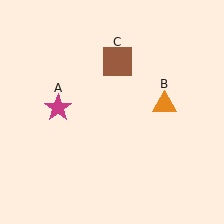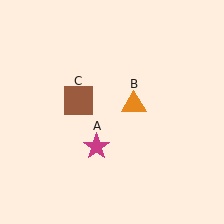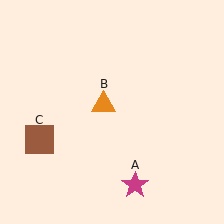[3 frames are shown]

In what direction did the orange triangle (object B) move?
The orange triangle (object B) moved left.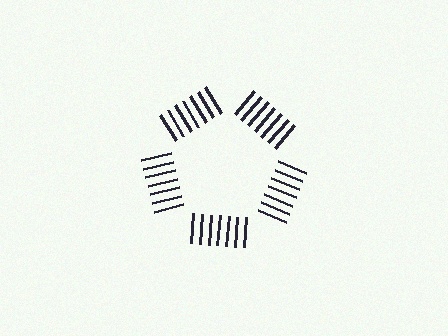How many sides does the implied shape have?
5 sides — the line-ends trace a pentagon.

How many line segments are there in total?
35 — 7 along each of the 5 edges.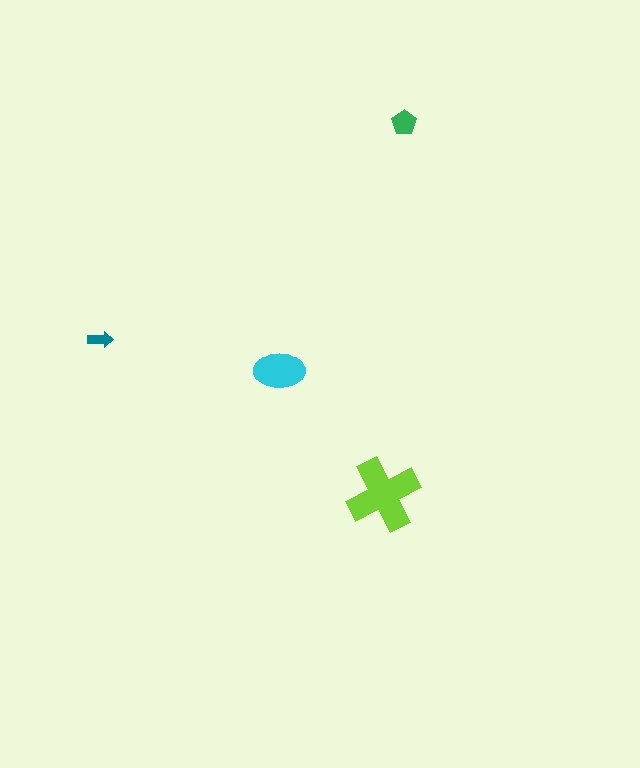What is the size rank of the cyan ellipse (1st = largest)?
2nd.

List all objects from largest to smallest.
The lime cross, the cyan ellipse, the green pentagon, the teal arrow.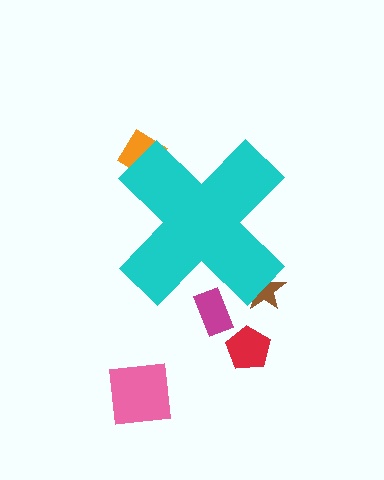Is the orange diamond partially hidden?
Yes, the orange diamond is partially hidden behind the cyan cross.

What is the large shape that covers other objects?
A cyan cross.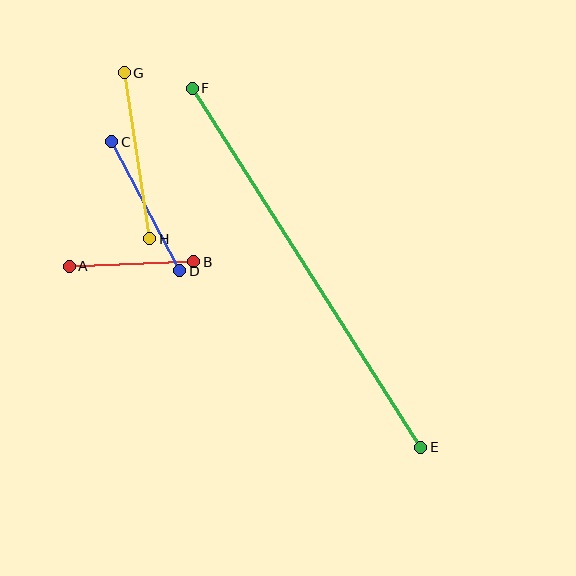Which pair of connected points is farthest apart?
Points E and F are farthest apart.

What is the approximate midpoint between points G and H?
The midpoint is at approximately (137, 156) pixels.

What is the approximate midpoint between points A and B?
The midpoint is at approximately (132, 264) pixels.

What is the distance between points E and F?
The distance is approximately 426 pixels.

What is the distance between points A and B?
The distance is approximately 124 pixels.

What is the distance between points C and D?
The distance is approximately 146 pixels.